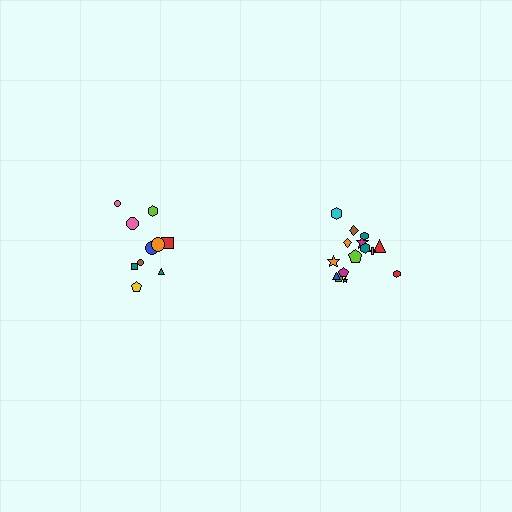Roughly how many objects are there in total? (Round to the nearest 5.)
Roughly 25 objects in total.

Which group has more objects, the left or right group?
The right group.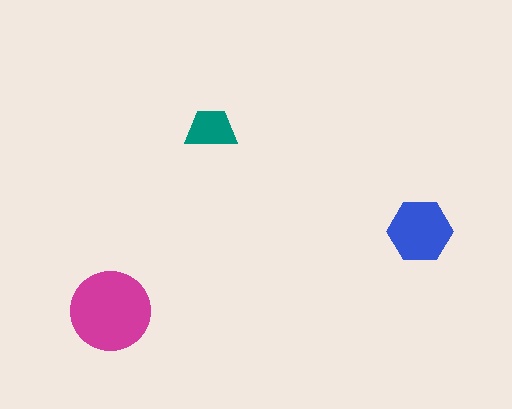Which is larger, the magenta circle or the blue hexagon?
The magenta circle.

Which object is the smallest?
The teal trapezoid.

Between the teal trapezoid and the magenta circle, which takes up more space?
The magenta circle.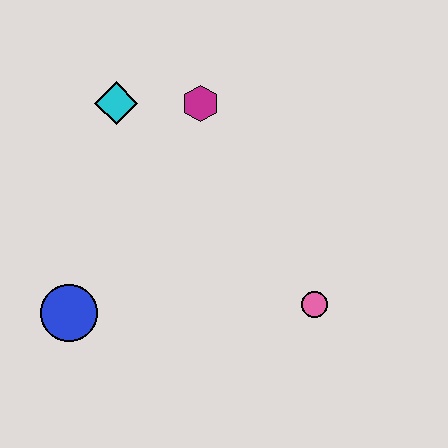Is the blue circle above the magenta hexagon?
No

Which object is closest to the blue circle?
The cyan diamond is closest to the blue circle.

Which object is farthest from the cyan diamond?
The pink circle is farthest from the cyan diamond.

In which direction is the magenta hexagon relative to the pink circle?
The magenta hexagon is above the pink circle.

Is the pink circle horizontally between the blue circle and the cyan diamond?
No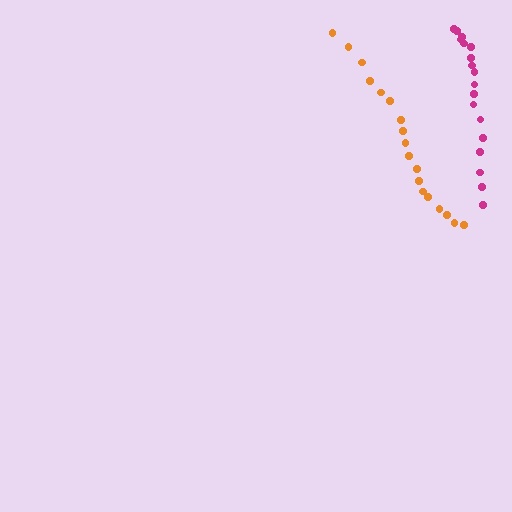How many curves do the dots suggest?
There are 2 distinct paths.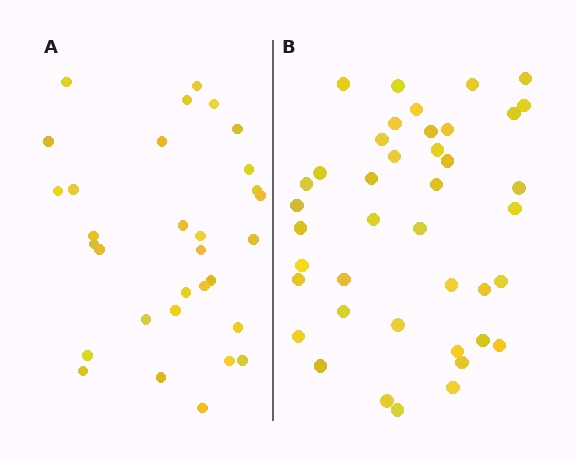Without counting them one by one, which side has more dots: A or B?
Region B (the right region) has more dots.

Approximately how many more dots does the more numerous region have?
Region B has roughly 10 or so more dots than region A.